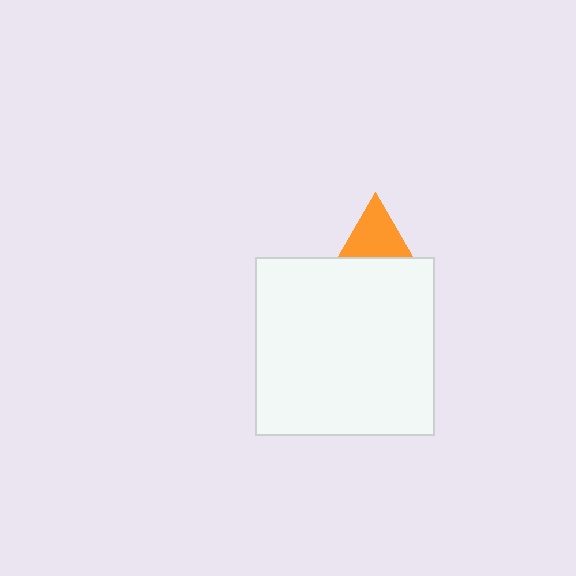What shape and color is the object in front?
The object in front is a white square.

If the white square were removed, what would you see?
You would see the complete orange triangle.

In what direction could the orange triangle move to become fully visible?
The orange triangle could move up. That would shift it out from behind the white square entirely.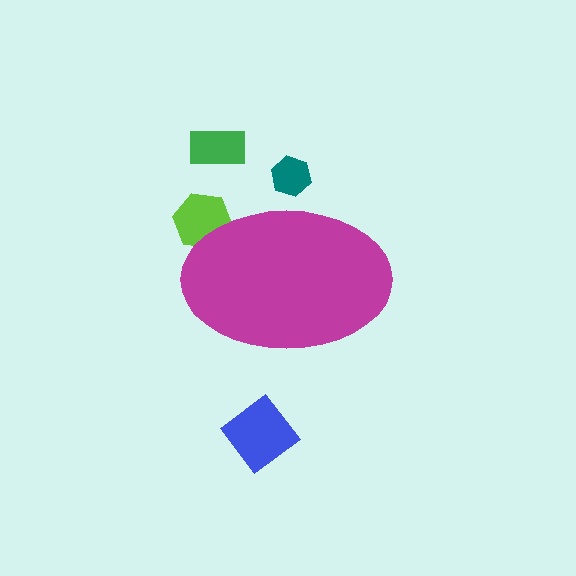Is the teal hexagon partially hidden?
Yes, the teal hexagon is partially hidden behind the magenta ellipse.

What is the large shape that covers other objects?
A magenta ellipse.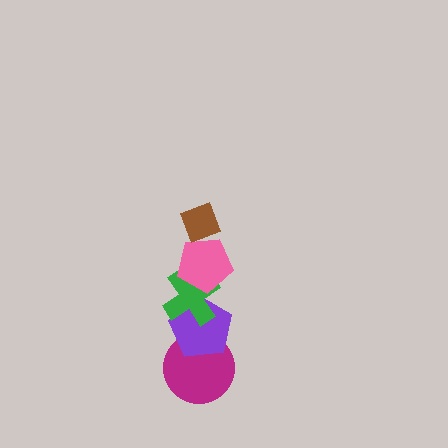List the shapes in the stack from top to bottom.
From top to bottom: the brown diamond, the pink pentagon, the green cross, the purple pentagon, the magenta circle.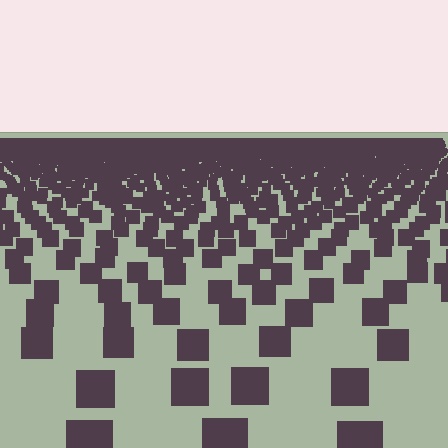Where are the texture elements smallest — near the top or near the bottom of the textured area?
Near the top.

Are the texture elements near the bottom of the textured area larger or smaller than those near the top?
Larger. Near the bottom, elements are closer to the viewer and appear at a bigger on-screen size.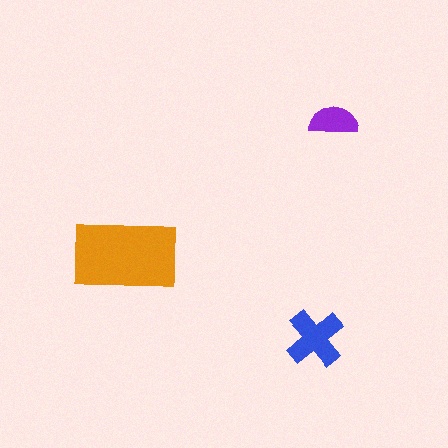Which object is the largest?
The orange rectangle.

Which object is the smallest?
The purple semicircle.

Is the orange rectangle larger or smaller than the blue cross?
Larger.